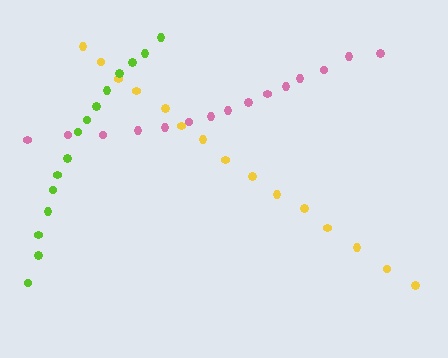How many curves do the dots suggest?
There are 3 distinct paths.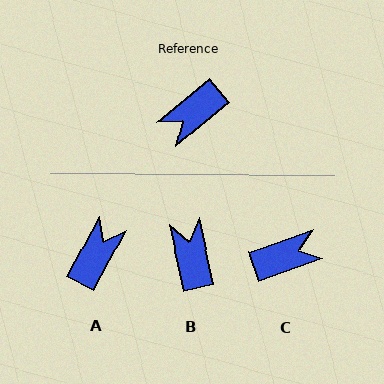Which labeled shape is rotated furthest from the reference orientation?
C, about 160 degrees away.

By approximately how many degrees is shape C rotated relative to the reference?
Approximately 160 degrees counter-clockwise.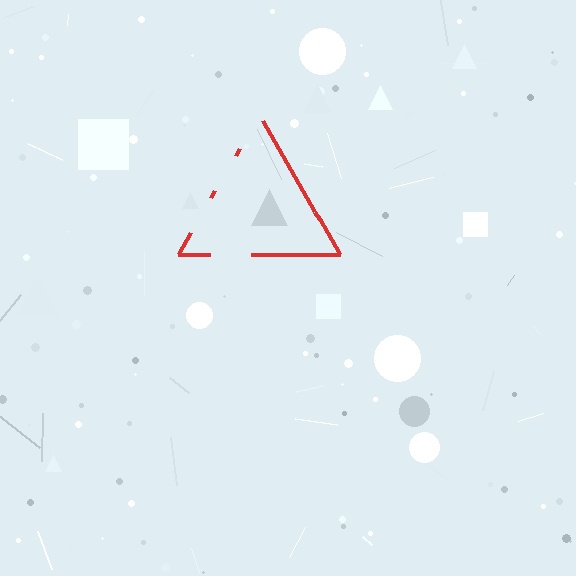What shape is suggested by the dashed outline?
The dashed outline suggests a triangle.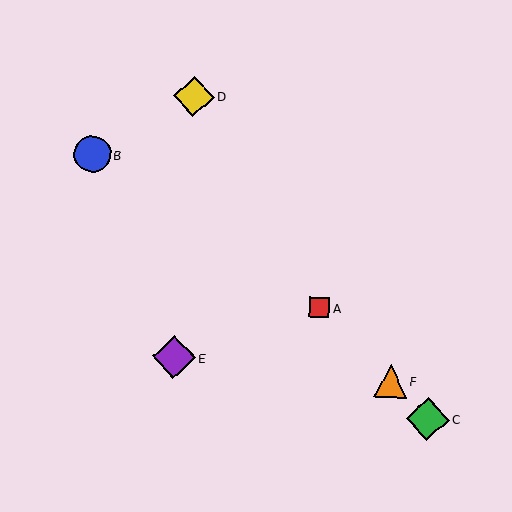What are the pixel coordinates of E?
Object E is at (174, 357).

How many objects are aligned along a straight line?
3 objects (A, C, F) are aligned along a straight line.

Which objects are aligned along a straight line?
Objects A, C, F are aligned along a straight line.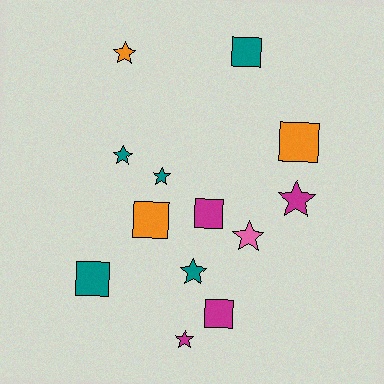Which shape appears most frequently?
Star, with 7 objects.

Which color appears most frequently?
Teal, with 5 objects.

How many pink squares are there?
There are no pink squares.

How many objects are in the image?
There are 13 objects.